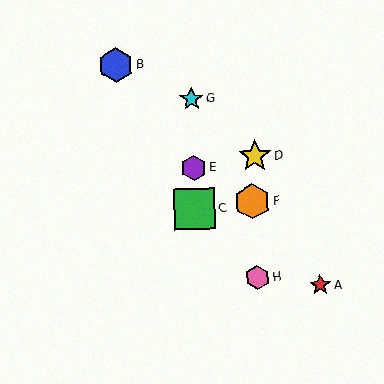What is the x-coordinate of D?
Object D is at x≈255.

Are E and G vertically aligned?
Yes, both are at x≈193.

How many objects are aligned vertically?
3 objects (C, E, G) are aligned vertically.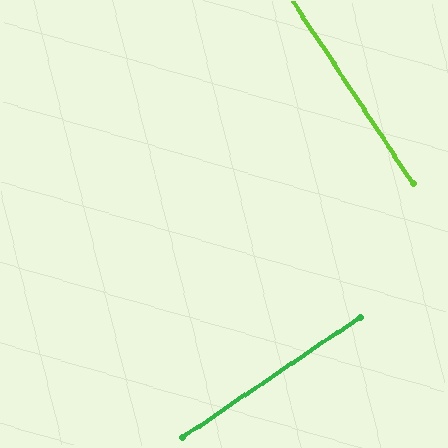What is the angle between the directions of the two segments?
Approximately 89 degrees.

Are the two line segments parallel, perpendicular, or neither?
Perpendicular — they meet at approximately 89°.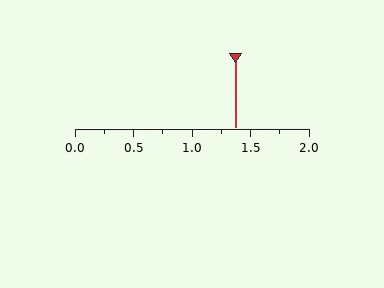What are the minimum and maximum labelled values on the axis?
The axis runs from 0.0 to 2.0.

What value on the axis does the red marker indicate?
The marker indicates approximately 1.38.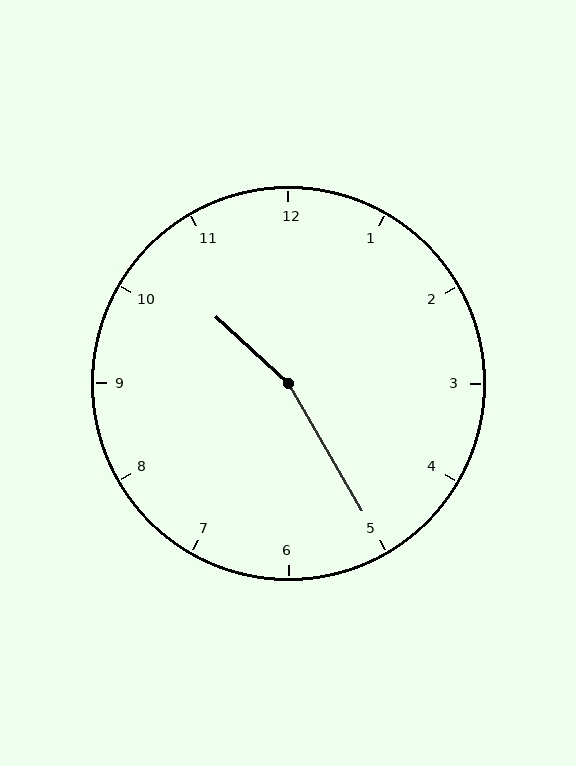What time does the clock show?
10:25.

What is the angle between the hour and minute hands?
Approximately 162 degrees.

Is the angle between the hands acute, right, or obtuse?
It is obtuse.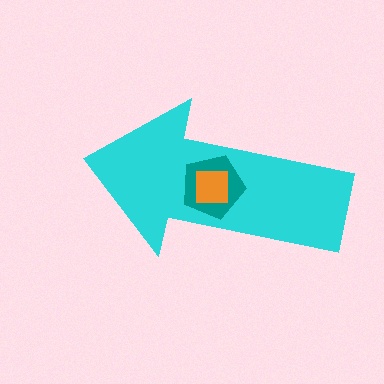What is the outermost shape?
The cyan arrow.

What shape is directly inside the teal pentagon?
The orange square.